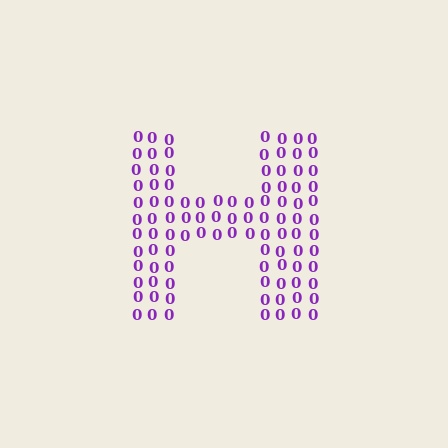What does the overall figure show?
The overall figure shows the letter H.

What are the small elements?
The small elements are digit 0's.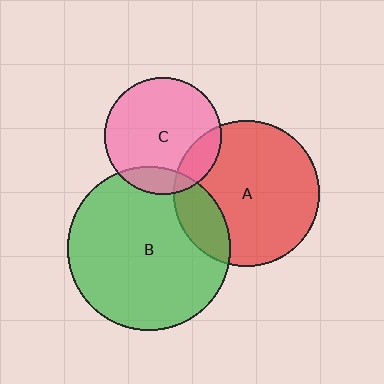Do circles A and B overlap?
Yes.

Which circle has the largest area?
Circle B (green).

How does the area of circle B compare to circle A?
Approximately 1.3 times.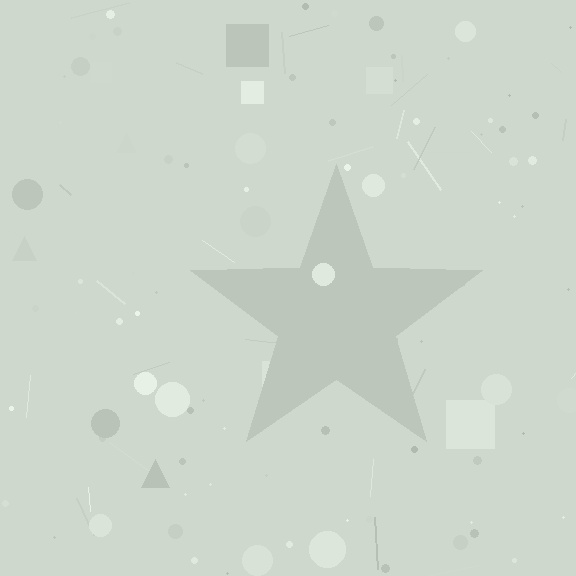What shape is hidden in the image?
A star is hidden in the image.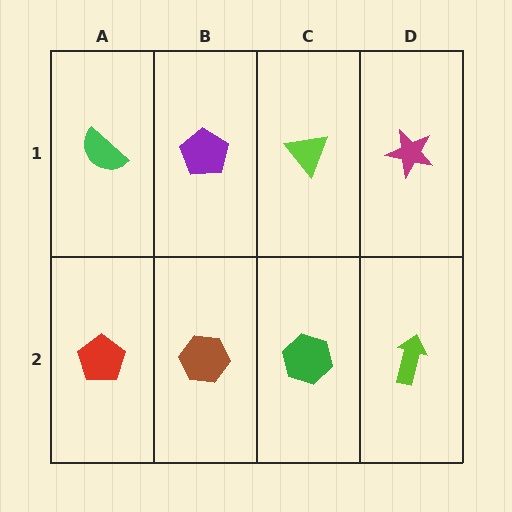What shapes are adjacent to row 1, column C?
A green hexagon (row 2, column C), a purple pentagon (row 1, column B), a magenta star (row 1, column D).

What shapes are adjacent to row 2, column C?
A lime triangle (row 1, column C), a brown hexagon (row 2, column B), a lime arrow (row 2, column D).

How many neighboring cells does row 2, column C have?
3.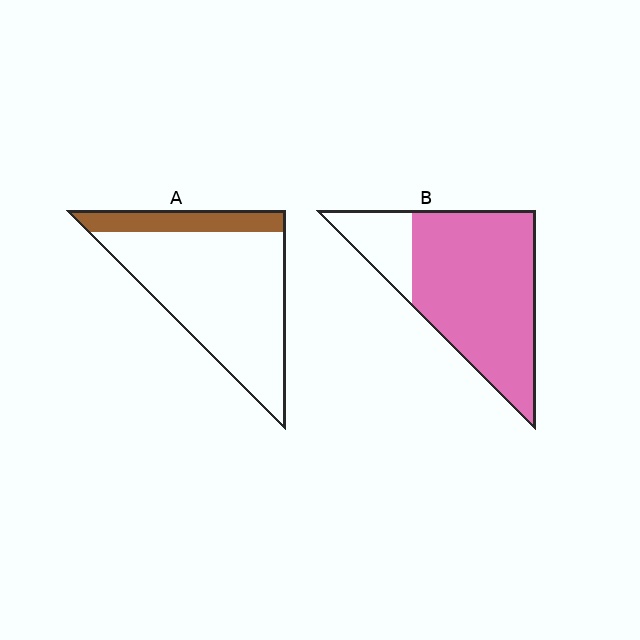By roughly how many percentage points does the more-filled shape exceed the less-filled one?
By roughly 60 percentage points (B over A).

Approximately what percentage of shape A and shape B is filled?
A is approximately 20% and B is approximately 80%.